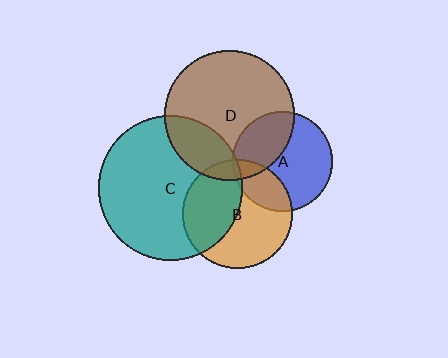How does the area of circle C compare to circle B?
Approximately 1.7 times.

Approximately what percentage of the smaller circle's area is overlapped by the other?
Approximately 25%.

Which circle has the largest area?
Circle C (teal).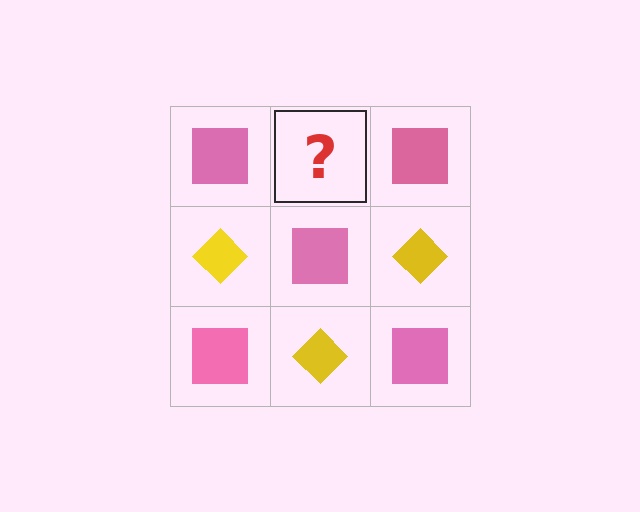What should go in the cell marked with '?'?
The missing cell should contain a yellow diamond.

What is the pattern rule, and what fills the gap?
The rule is that it alternates pink square and yellow diamond in a checkerboard pattern. The gap should be filled with a yellow diamond.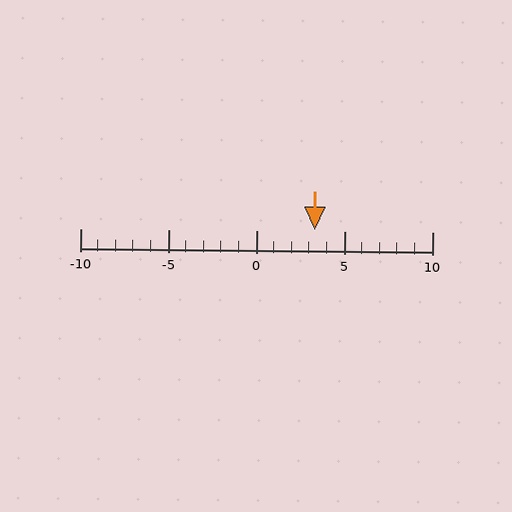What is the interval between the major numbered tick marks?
The major tick marks are spaced 5 units apart.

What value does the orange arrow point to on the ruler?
The orange arrow points to approximately 3.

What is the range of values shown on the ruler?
The ruler shows values from -10 to 10.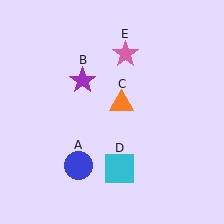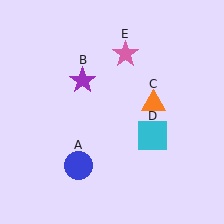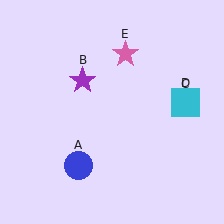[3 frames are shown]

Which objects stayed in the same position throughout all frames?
Blue circle (object A) and purple star (object B) and pink star (object E) remained stationary.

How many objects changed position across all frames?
2 objects changed position: orange triangle (object C), cyan square (object D).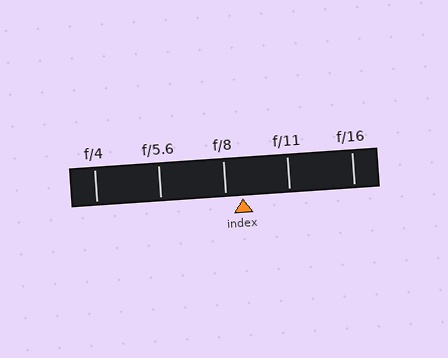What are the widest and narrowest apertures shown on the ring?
The widest aperture shown is f/4 and the narrowest is f/16.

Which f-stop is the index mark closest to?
The index mark is closest to f/8.